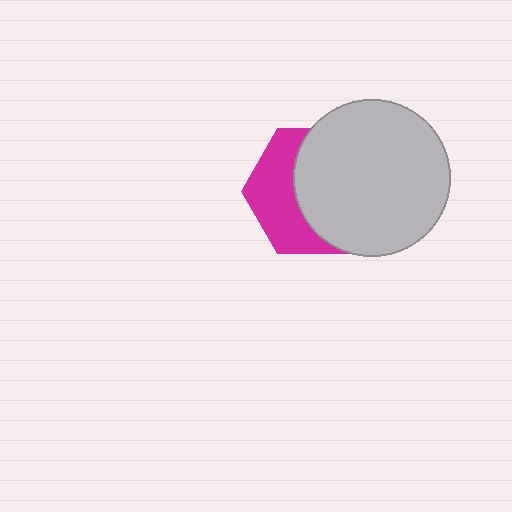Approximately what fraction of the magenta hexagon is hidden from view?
Roughly 58% of the magenta hexagon is hidden behind the light gray circle.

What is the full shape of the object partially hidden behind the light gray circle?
The partially hidden object is a magenta hexagon.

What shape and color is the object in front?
The object in front is a light gray circle.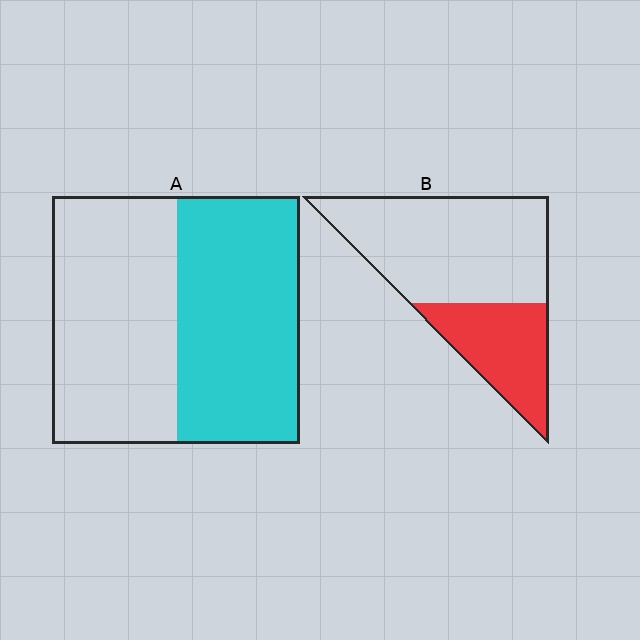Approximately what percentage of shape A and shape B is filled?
A is approximately 50% and B is approximately 30%.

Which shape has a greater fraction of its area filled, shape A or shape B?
Shape A.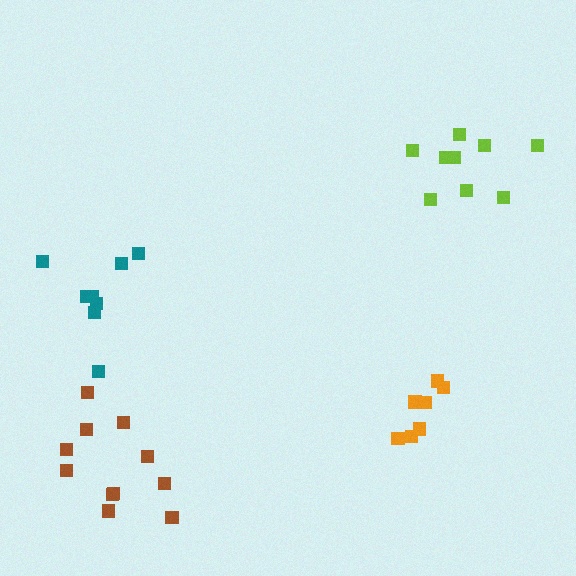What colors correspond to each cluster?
The clusters are colored: lime, orange, brown, teal.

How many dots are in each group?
Group 1: 9 dots, Group 2: 7 dots, Group 3: 11 dots, Group 4: 8 dots (35 total).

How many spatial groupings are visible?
There are 4 spatial groupings.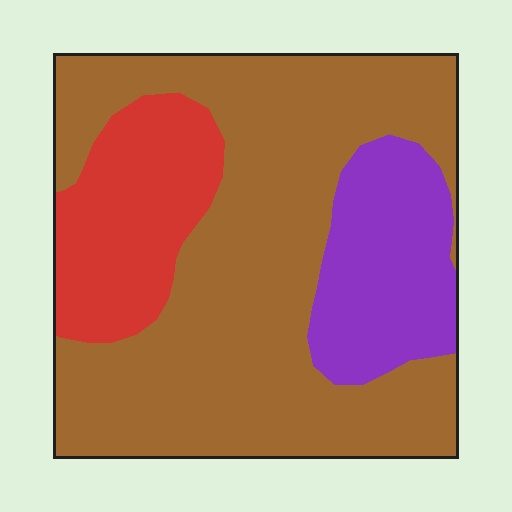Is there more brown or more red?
Brown.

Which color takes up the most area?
Brown, at roughly 65%.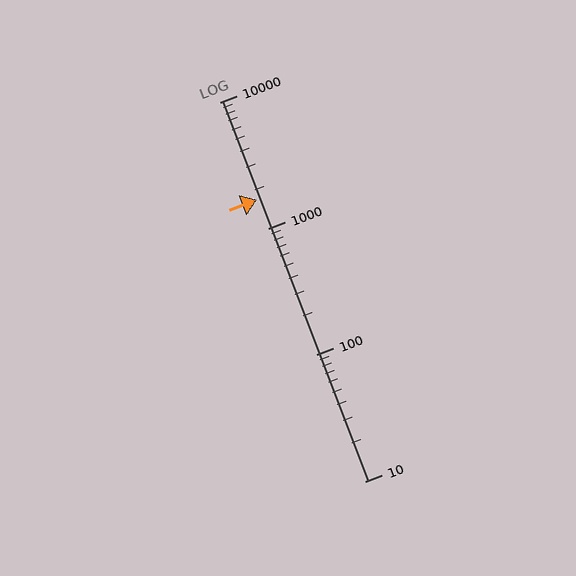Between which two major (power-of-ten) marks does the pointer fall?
The pointer is between 1000 and 10000.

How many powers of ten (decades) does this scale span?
The scale spans 3 decades, from 10 to 10000.